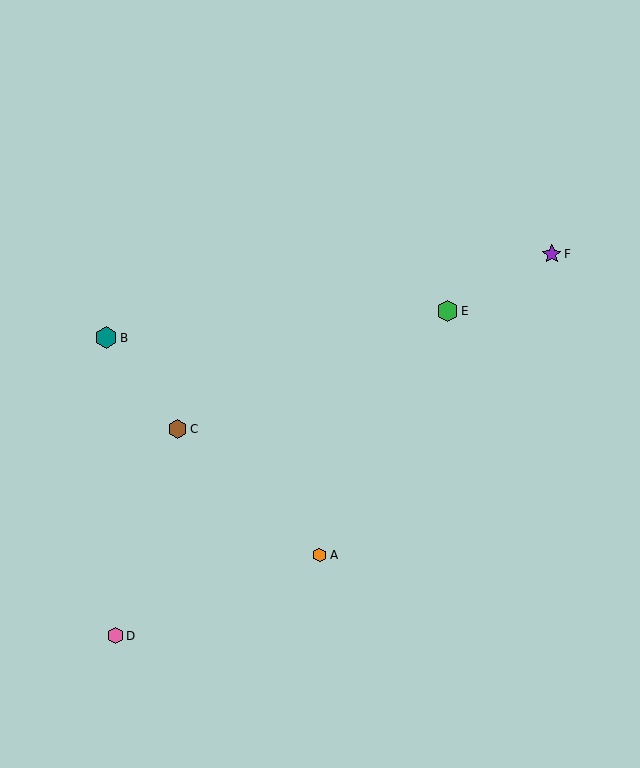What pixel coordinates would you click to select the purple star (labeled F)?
Click at (552, 254) to select the purple star F.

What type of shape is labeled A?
Shape A is an orange hexagon.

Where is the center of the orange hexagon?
The center of the orange hexagon is at (320, 555).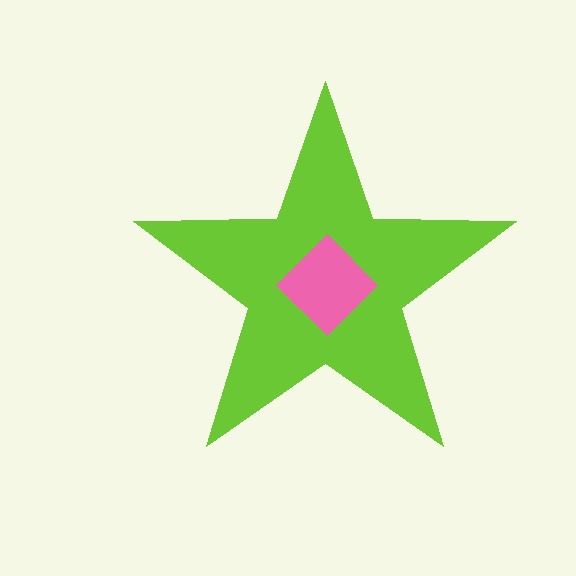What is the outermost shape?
The lime star.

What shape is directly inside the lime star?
The pink diamond.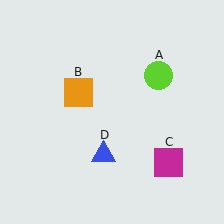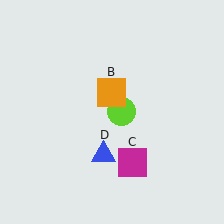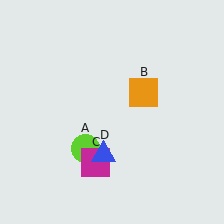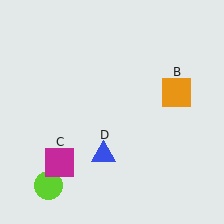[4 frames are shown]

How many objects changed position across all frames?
3 objects changed position: lime circle (object A), orange square (object B), magenta square (object C).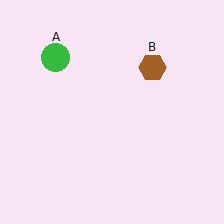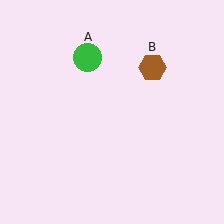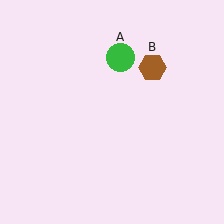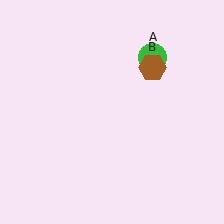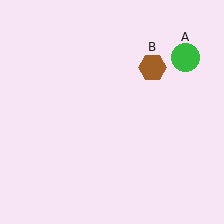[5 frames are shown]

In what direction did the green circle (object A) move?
The green circle (object A) moved right.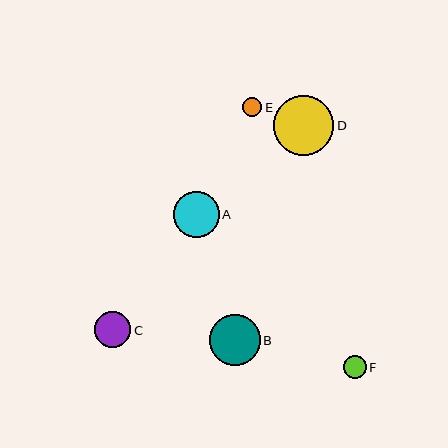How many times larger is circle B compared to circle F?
Circle B is approximately 2.2 times the size of circle F.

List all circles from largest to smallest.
From largest to smallest: D, B, A, C, F, E.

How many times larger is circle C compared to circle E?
Circle C is approximately 1.9 times the size of circle E.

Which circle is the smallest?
Circle E is the smallest with a size of approximately 19 pixels.